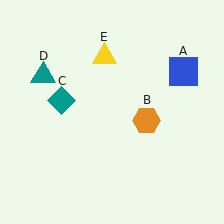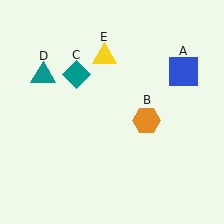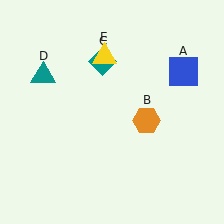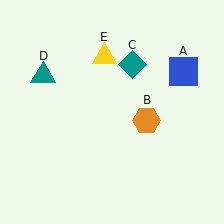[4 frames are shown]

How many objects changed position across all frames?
1 object changed position: teal diamond (object C).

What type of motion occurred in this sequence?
The teal diamond (object C) rotated clockwise around the center of the scene.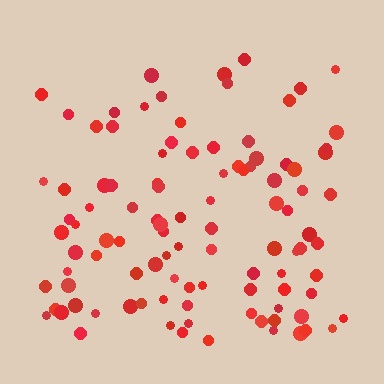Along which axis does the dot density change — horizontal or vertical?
Vertical.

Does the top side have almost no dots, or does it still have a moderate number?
Still a moderate number, just noticeably fewer than the bottom.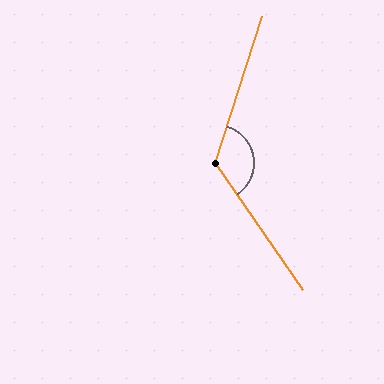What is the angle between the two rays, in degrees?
Approximately 128 degrees.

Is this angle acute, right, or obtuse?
It is obtuse.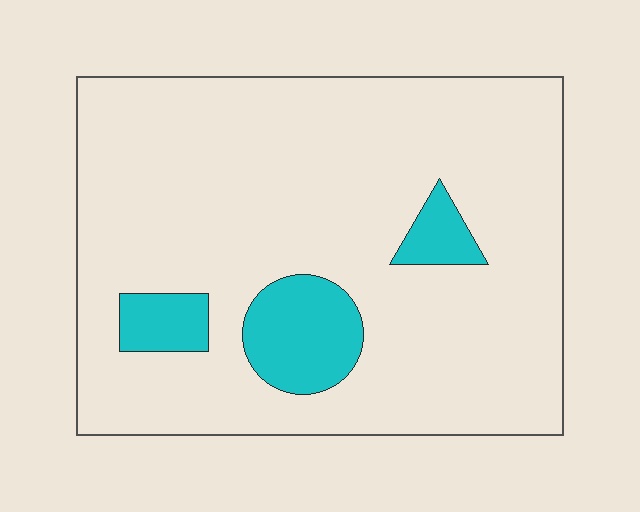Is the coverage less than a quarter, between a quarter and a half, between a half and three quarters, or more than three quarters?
Less than a quarter.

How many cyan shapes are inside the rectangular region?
3.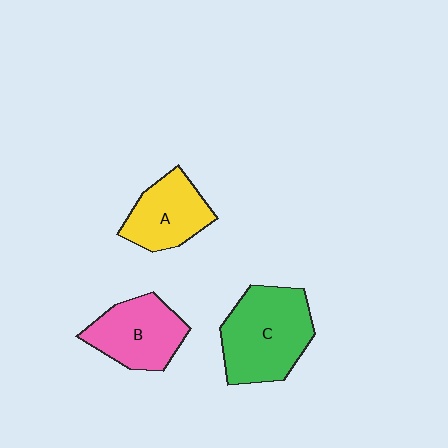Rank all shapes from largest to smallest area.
From largest to smallest: C (green), B (pink), A (yellow).